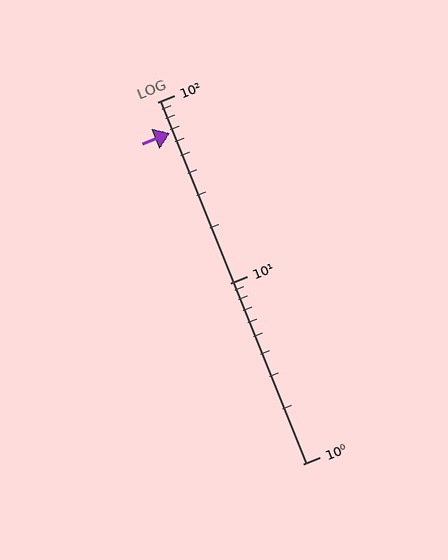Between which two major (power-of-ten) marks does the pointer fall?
The pointer is between 10 and 100.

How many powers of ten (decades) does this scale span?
The scale spans 2 decades, from 1 to 100.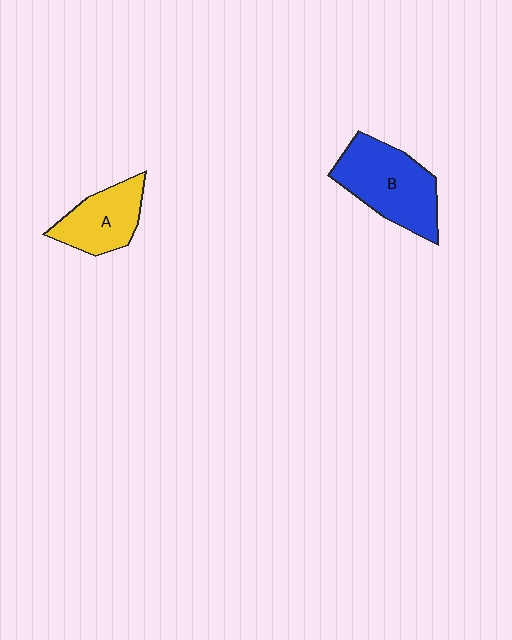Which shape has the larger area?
Shape B (blue).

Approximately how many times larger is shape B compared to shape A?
Approximately 1.4 times.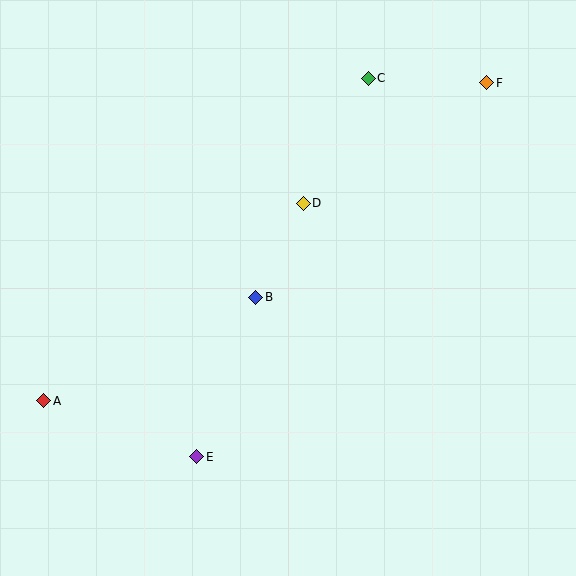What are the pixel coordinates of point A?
Point A is at (44, 401).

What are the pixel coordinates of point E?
Point E is at (197, 457).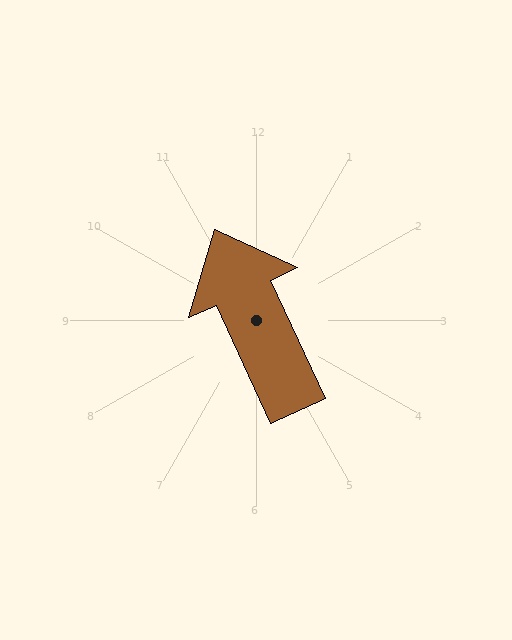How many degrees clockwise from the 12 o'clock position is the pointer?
Approximately 335 degrees.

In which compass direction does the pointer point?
Northwest.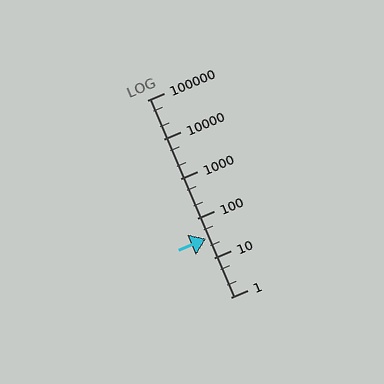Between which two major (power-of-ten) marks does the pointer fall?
The pointer is between 10 and 100.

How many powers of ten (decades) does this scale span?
The scale spans 5 decades, from 1 to 100000.